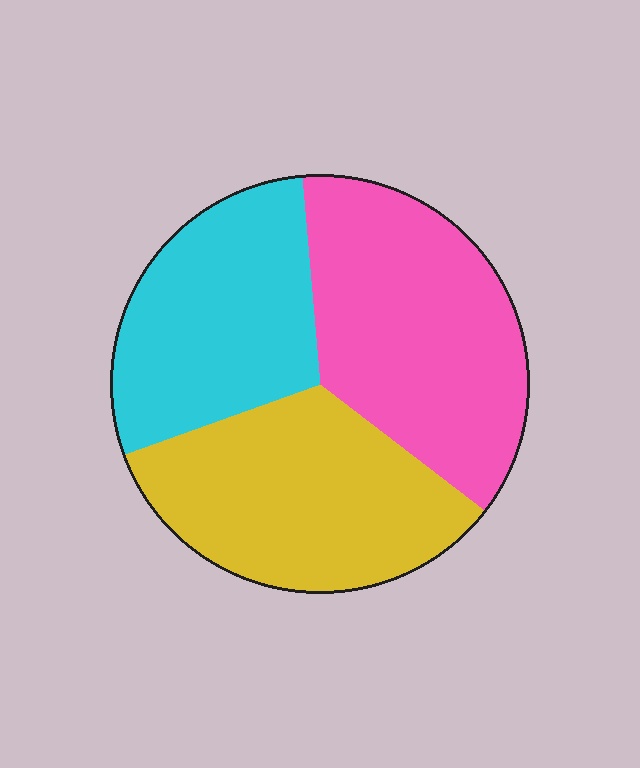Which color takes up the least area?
Cyan, at roughly 30%.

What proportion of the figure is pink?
Pink takes up about three eighths (3/8) of the figure.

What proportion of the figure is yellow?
Yellow takes up about one third (1/3) of the figure.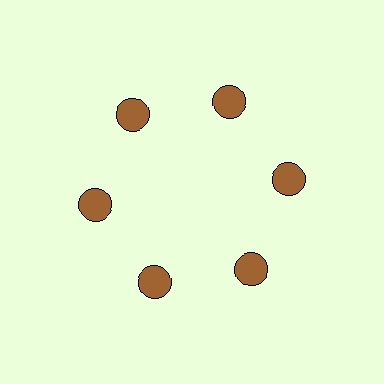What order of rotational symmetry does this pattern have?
This pattern has 6-fold rotational symmetry.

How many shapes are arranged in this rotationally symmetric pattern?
There are 6 shapes, arranged in 6 groups of 1.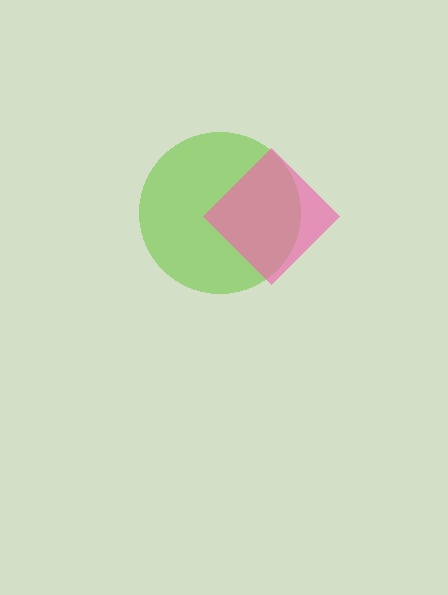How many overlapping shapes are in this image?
There are 2 overlapping shapes in the image.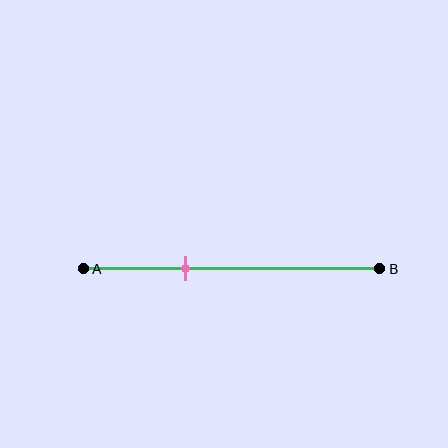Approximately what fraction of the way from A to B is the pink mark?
The pink mark is approximately 35% of the way from A to B.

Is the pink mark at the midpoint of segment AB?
No, the mark is at about 35% from A, not at the 50% midpoint.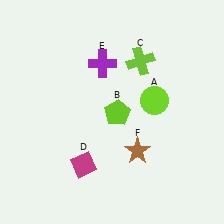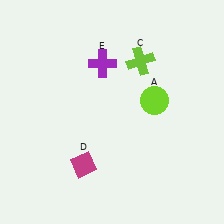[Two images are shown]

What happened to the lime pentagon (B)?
The lime pentagon (B) was removed in Image 2. It was in the bottom-right area of Image 1.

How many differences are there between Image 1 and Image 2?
There are 2 differences between the two images.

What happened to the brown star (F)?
The brown star (F) was removed in Image 2. It was in the bottom-right area of Image 1.